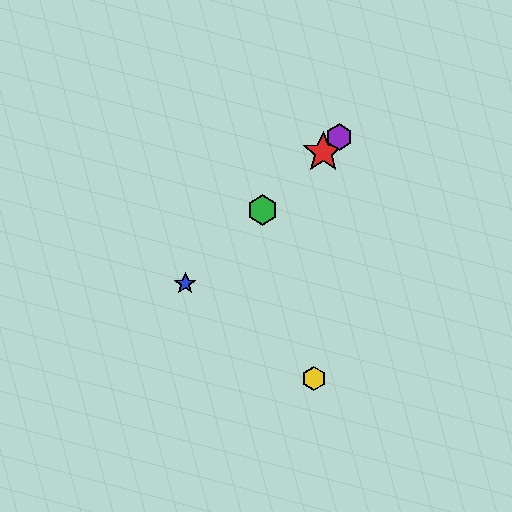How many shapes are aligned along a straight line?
4 shapes (the red star, the blue star, the green hexagon, the purple hexagon) are aligned along a straight line.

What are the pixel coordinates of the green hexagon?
The green hexagon is at (263, 210).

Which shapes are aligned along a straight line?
The red star, the blue star, the green hexagon, the purple hexagon are aligned along a straight line.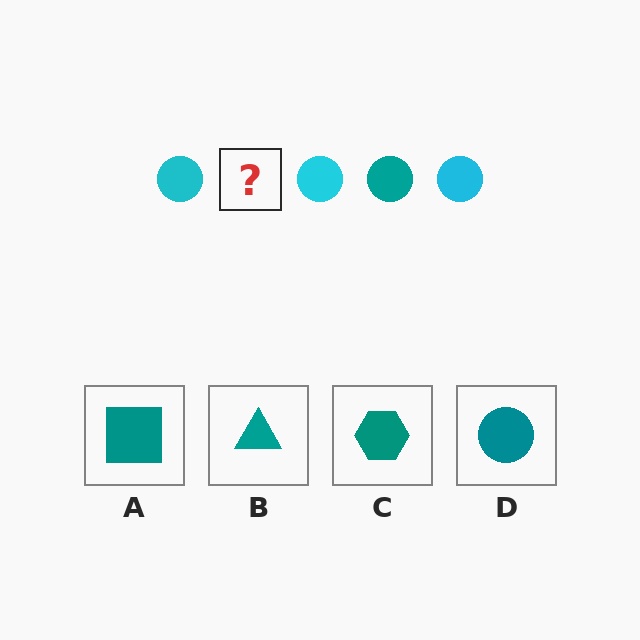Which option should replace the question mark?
Option D.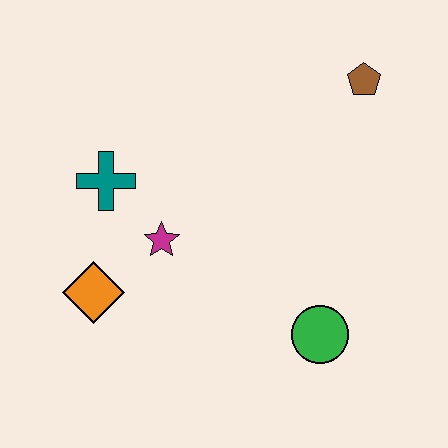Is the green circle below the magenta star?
Yes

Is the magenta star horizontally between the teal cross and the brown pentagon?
Yes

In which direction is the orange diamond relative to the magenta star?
The orange diamond is to the left of the magenta star.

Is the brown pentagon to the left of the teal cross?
No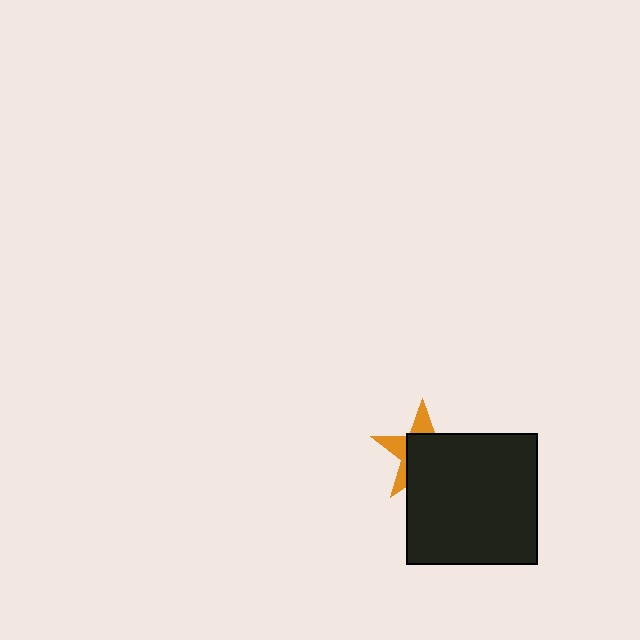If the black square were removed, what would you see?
You would see the complete orange star.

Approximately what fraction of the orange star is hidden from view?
Roughly 66% of the orange star is hidden behind the black square.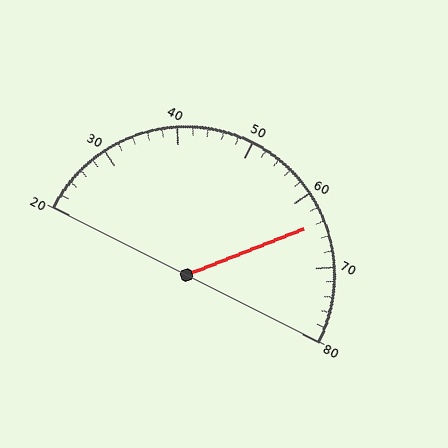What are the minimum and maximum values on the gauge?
The gauge ranges from 20 to 80.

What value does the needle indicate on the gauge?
The needle indicates approximately 64.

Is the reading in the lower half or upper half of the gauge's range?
The reading is in the upper half of the range (20 to 80).